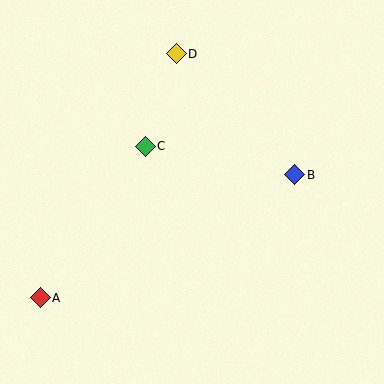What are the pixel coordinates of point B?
Point B is at (295, 175).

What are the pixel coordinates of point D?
Point D is at (176, 54).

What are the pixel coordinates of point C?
Point C is at (145, 146).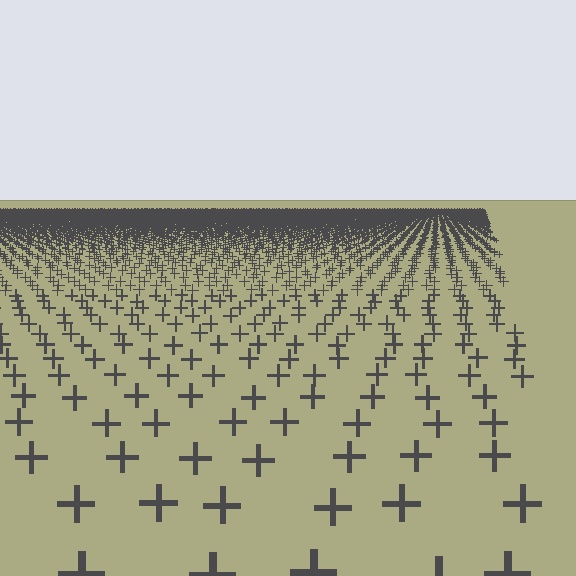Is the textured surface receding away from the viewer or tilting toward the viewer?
The surface is receding away from the viewer. Texture elements get smaller and denser toward the top.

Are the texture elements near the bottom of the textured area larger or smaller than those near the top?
Larger. Near the bottom, elements are closer to the viewer and appear at a bigger on-screen size.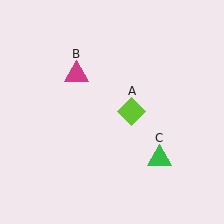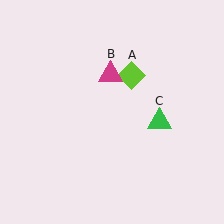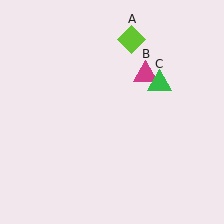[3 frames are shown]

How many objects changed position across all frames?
3 objects changed position: lime diamond (object A), magenta triangle (object B), green triangle (object C).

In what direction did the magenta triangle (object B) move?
The magenta triangle (object B) moved right.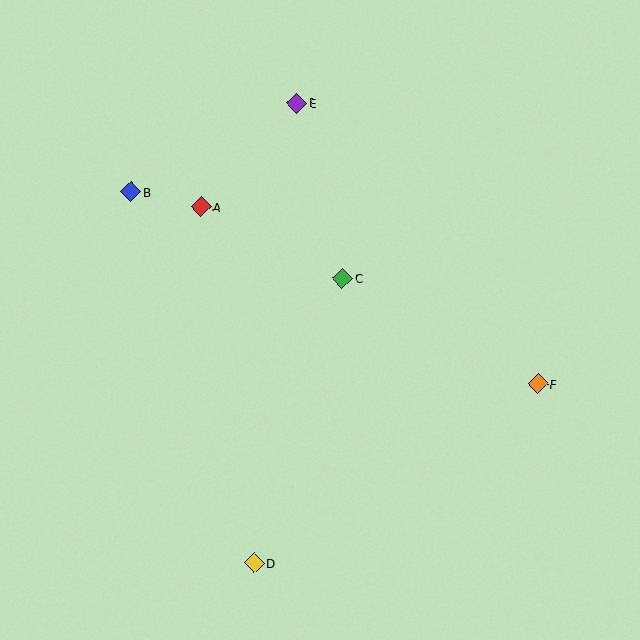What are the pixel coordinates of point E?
Point E is at (297, 103).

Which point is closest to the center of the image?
Point C at (343, 278) is closest to the center.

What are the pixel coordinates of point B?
Point B is at (131, 192).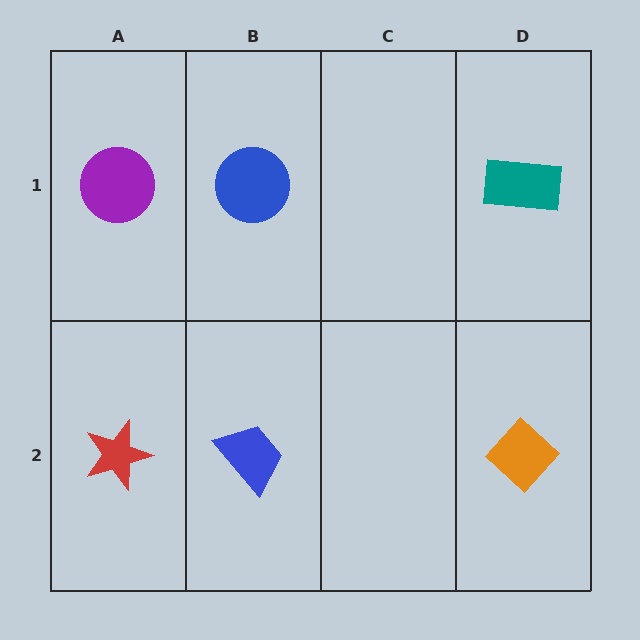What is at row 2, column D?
An orange diamond.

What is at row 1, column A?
A purple circle.